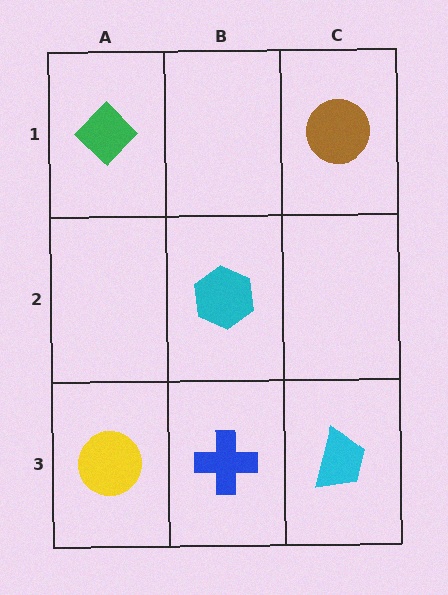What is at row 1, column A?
A green diamond.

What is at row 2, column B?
A cyan hexagon.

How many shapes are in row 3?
3 shapes.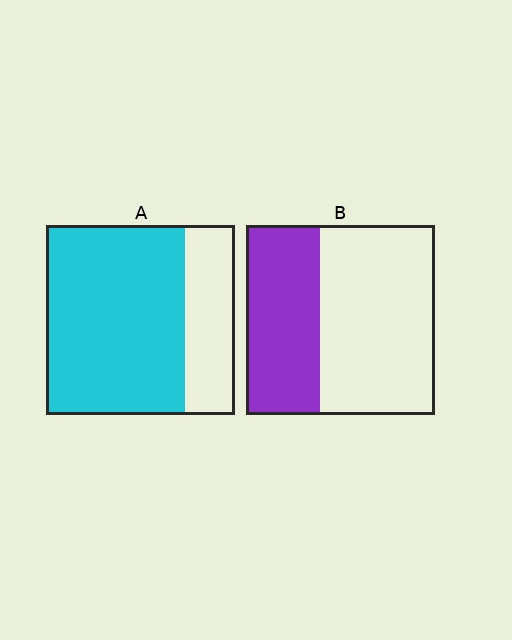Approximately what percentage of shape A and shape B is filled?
A is approximately 75% and B is approximately 40%.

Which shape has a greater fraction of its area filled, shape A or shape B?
Shape A.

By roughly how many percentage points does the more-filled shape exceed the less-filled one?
By roughly 35 percentage points (A over B).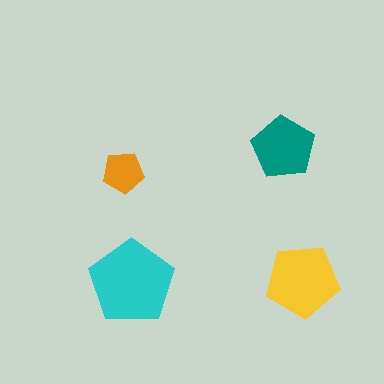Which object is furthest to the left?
The orange pentagon is leftmost.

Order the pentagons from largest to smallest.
the cyan one, the yellow one, the teal one, the orange one.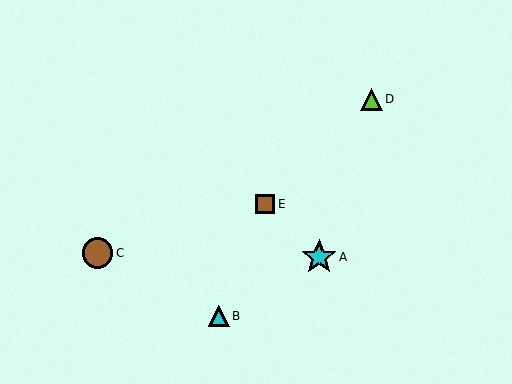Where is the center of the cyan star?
The center of the cyan star is at (319, 257).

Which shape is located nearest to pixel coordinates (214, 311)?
The cyan triangle (labeled B) at (219, 316) is nearest to that location.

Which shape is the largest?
The cyan star (labeled A) is the largest.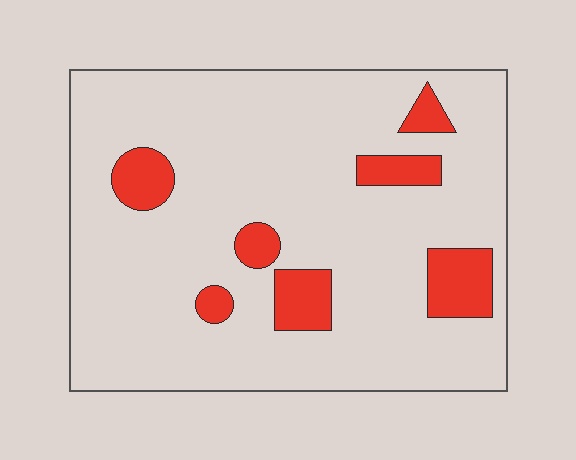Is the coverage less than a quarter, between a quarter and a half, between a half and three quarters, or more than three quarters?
Less than a quarter.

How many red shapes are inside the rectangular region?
7.